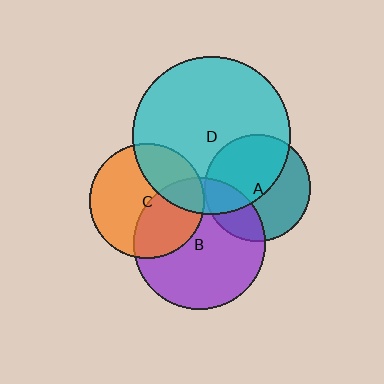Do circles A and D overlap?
Yes.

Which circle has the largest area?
Circle D (cyan).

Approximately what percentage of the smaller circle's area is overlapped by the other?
Approximately 55%.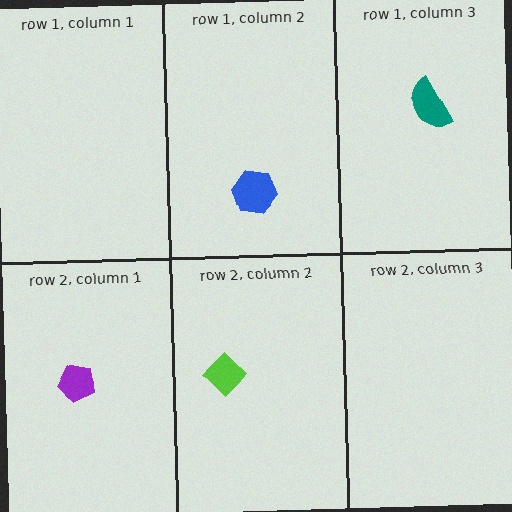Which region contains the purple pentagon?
The row 2, column 1 region.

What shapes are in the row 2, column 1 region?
The purple pentagon.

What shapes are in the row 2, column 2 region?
The lime diamond.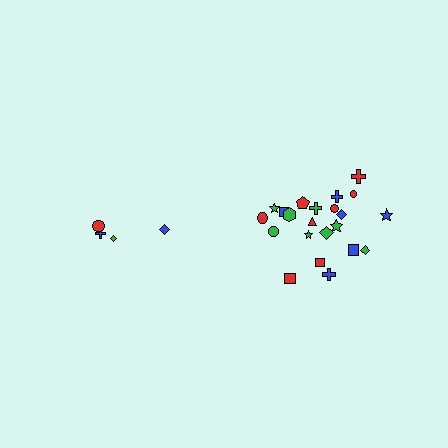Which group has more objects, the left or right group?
The right group.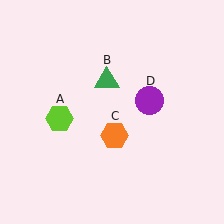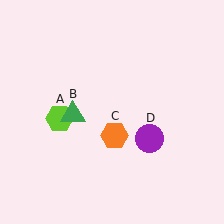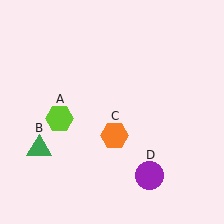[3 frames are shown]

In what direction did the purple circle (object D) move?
The purple circle (object D) moved down.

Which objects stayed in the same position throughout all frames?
Lime hexagon (object A) and orange hexagon (object C) remained stationary.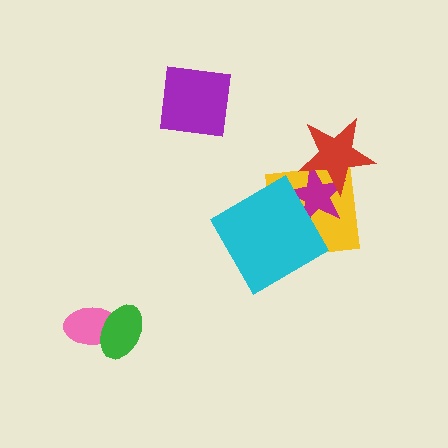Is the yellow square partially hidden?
Yes, it is partially covered by another shape.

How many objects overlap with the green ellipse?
1 object overlaps with the green ellipse.